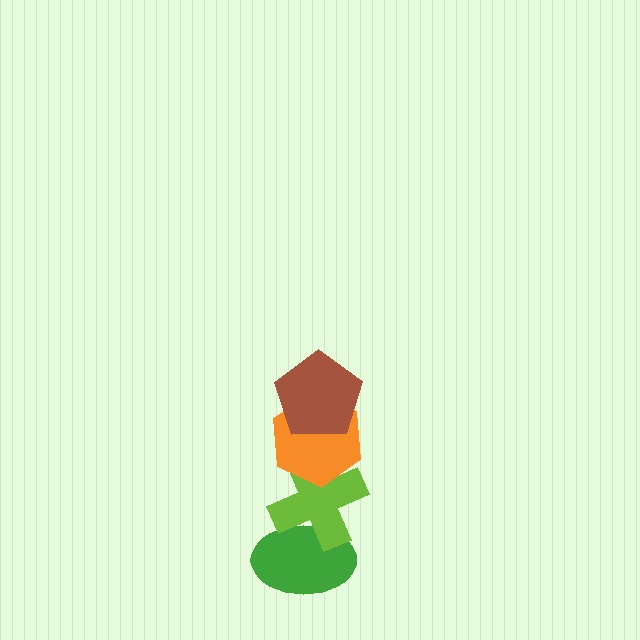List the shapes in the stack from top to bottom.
From top to bottom: the brown pentagon, the orange hexagon, the lime cross, the green ellipse.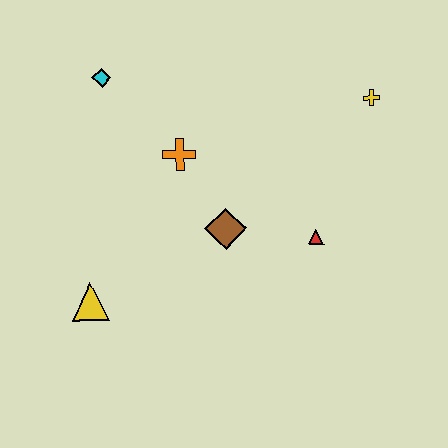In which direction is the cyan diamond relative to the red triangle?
The cyan diamond is to the left of the red triangle.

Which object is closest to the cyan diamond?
The orange cross is closest to the cyan diamond.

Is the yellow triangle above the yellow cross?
No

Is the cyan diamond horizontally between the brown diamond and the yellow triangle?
Yes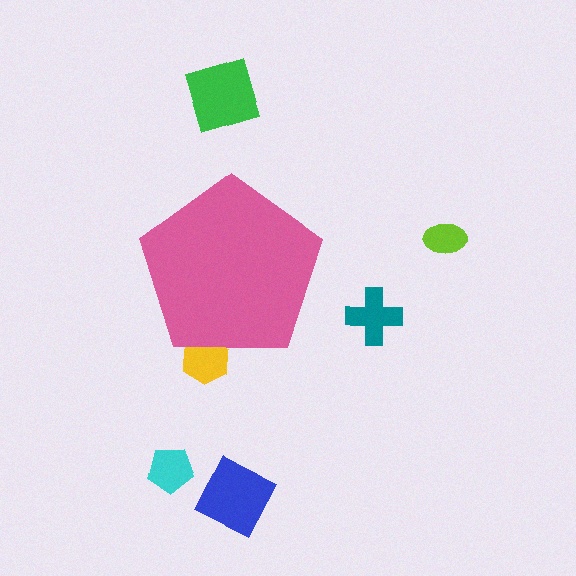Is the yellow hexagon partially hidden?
Yes, the yellow hexagon is partially hidden behind the pink pentagon.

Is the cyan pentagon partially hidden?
No, the cyan pentagon is fully visible.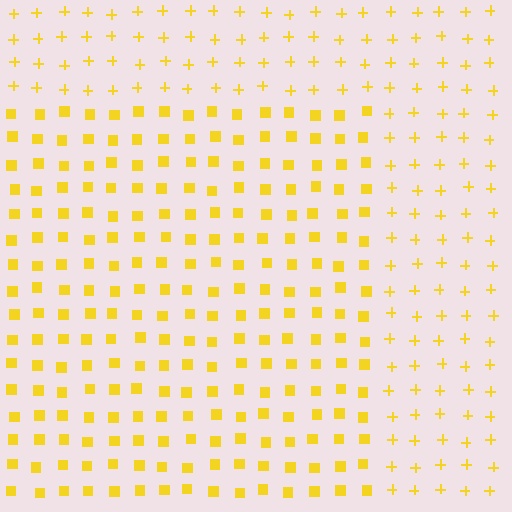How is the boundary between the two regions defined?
The boundary is defined by a change in element shape: squares inside vs. plus signs outside. All elements share the same color and spacing.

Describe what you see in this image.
The image is filled with small yellow elements arranged in a uniform grid. A rectangle-shaped region contains squares, while the surrounding area contains plus signs. The boundary is defined purely by the change in element shape.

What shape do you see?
I see a rectangle.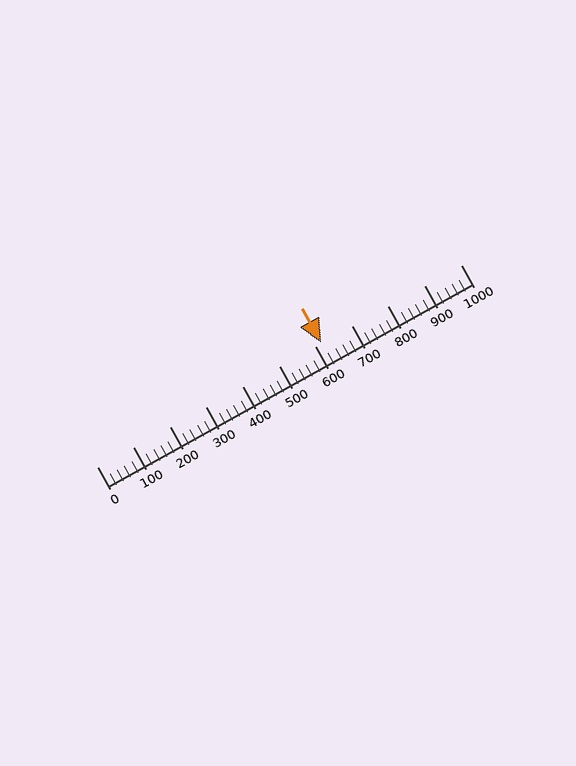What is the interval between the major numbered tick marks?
The major tick marks are spaced 100 units apart.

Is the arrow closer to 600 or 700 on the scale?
The arrow is closer to 600.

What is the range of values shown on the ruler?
The ruler shows values from 0 to 1000.